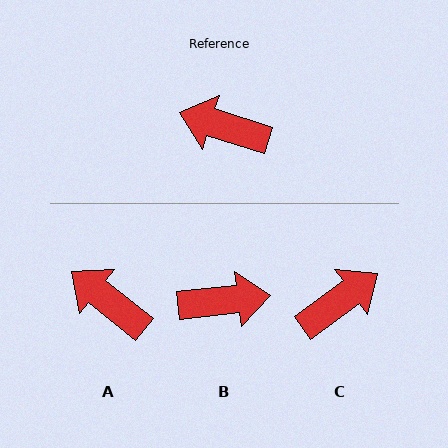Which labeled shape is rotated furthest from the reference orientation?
B, about 156 degrees away.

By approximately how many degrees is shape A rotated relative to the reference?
Approximately 21 degrees clockwise.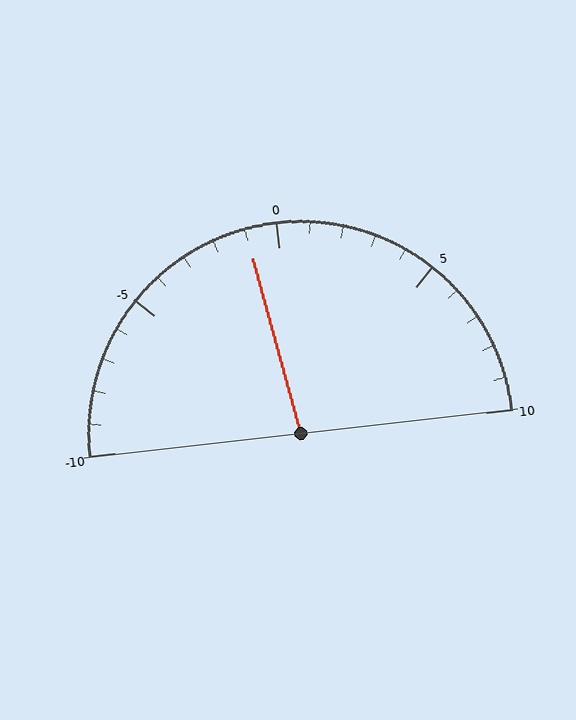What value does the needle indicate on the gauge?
The needle indicates approximately -1.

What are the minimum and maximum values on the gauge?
The gauge ranges from -10 to 10.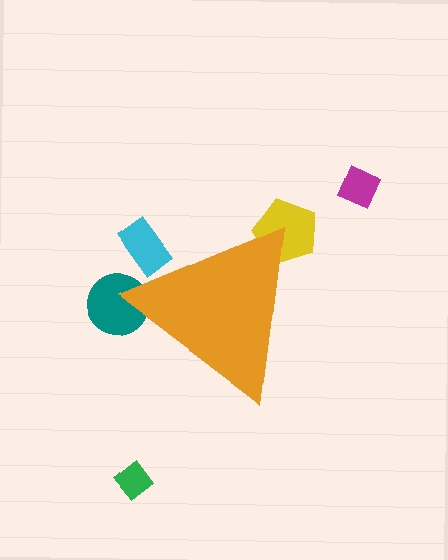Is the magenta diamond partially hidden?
No, the magenta diamond is fully visible.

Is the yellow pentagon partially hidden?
Yes, the yellow pentagon is partially hidden behind the orange triangle.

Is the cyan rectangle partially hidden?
Yes, the cyan rectangle is partially hidden behind the orange triangle.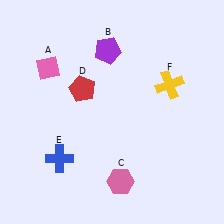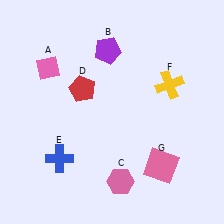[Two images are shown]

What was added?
A pink square (G) was added in Image 2.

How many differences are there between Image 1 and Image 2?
There is 1 difference between the two images.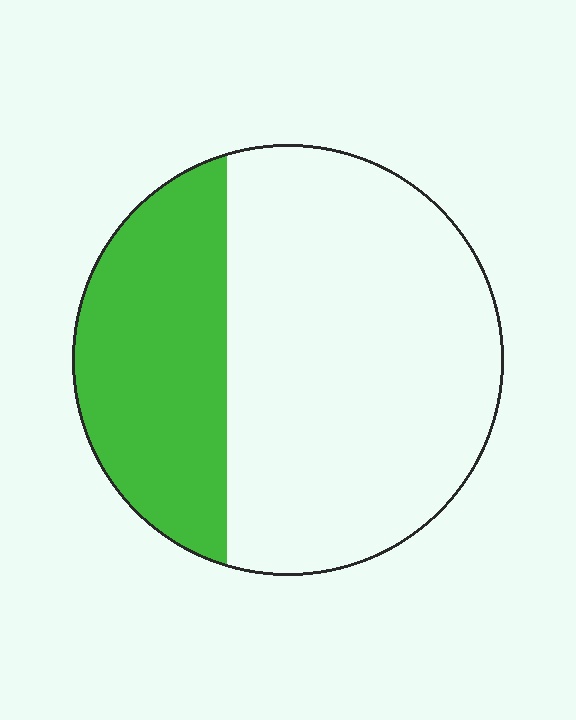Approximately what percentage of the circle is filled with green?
Approximately 30%.